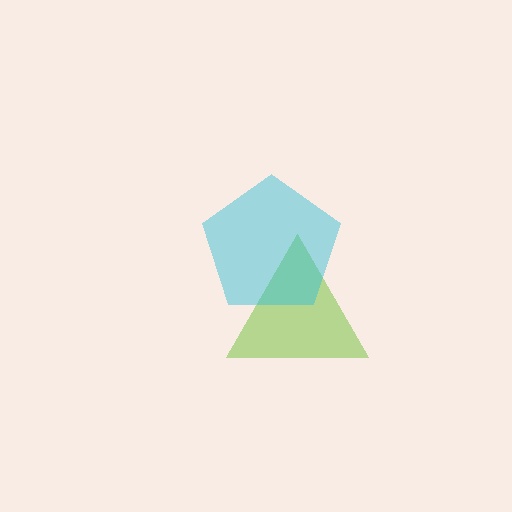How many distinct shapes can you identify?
There are 2 distinct shapes: a lime triangle, a cyan pentagon.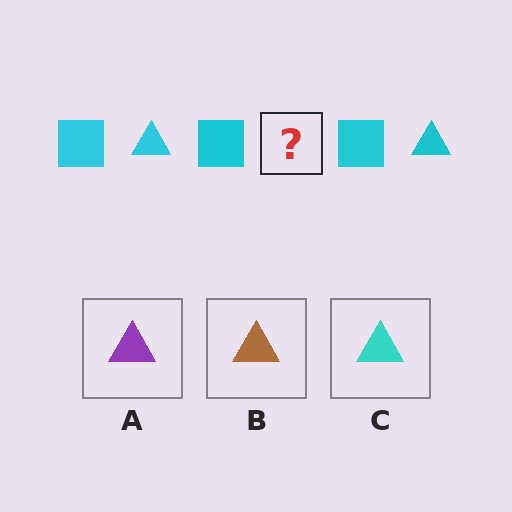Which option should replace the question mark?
Option C.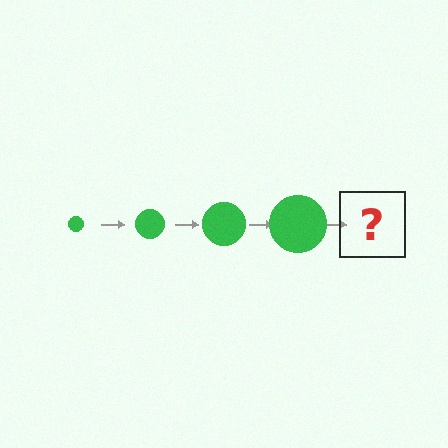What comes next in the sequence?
The next element should be a green circle, larger than the previous one.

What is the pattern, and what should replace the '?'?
The pattern is that the circle gets progressively larger each step. The '?' should be a green circle, larger than the previous one.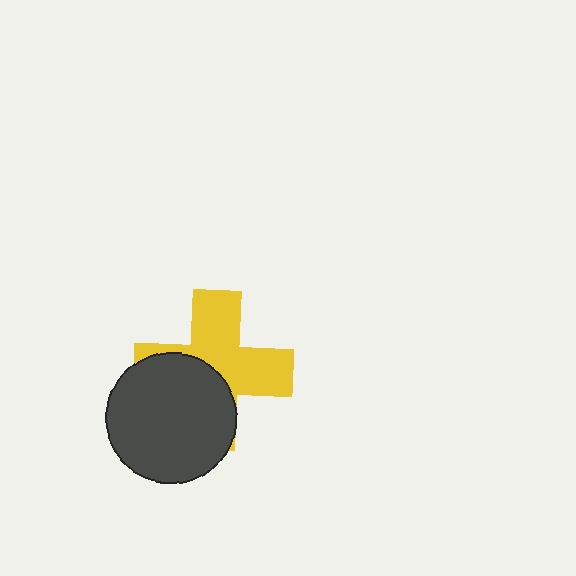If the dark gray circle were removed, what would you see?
You would see the complete yellow cross.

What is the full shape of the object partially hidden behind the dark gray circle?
The partially hidden object is a yellow cross.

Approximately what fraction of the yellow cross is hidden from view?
Roughly 45% of the yellow cross is hidden behind the dark gray circle.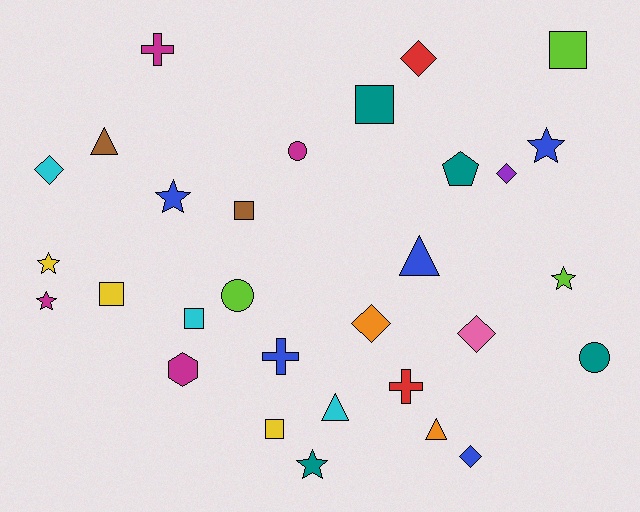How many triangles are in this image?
There are 4 triangles.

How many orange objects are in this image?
There are 2 orange objects.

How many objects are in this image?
There are 30 objects.